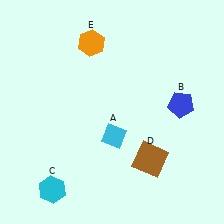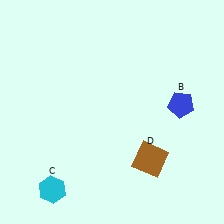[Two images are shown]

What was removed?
The cyan diamond (A), the orange hexagon (E) were removed in Image 2.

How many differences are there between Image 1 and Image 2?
There are 2 differences between the two images.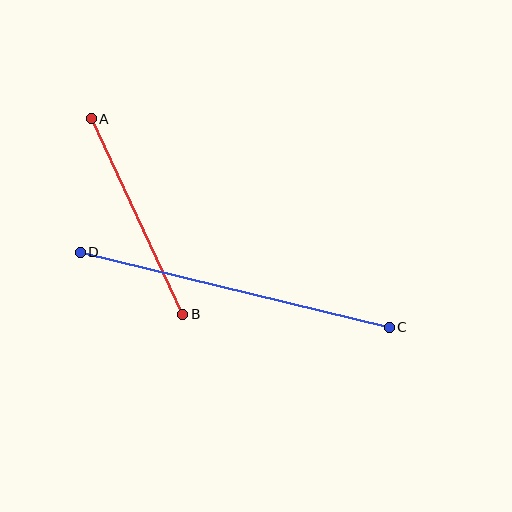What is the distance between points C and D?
The distance is approximately 318 pixels.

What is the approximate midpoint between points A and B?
The midpoint is at approximately (137, 217) pixels.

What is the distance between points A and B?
The distance is approximately 216 pixels.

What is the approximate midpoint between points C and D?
The midpoint is at approximately (235, 290) pixels.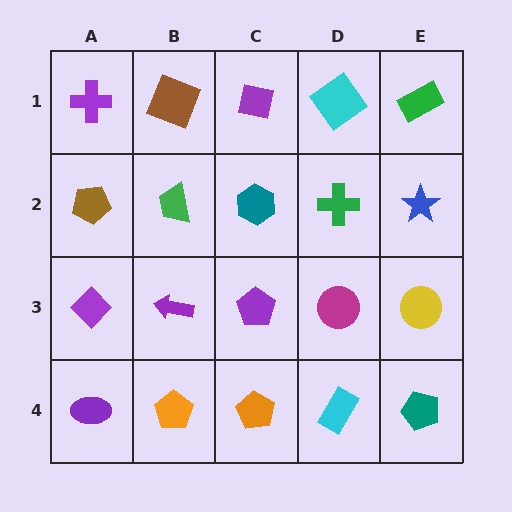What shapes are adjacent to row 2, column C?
A purple square (row 1, column C), a purple pentagon (row 3, column C), a green trapezoid (row 2, column B), a green cross (row 2, column D).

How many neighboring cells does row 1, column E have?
2.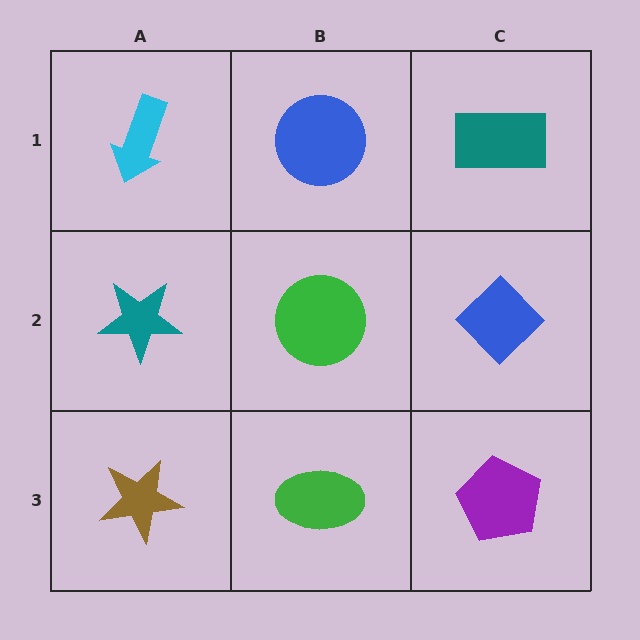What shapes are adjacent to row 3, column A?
A teal star (row 2, column A), a green ellipse (row 3, column B).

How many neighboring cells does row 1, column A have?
2.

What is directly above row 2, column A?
A cyan arrow.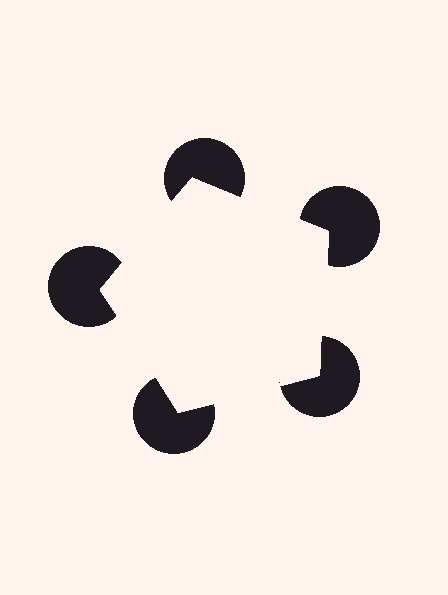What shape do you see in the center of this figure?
An illusory pentagon — its edges are inferred from the aligned wedge cuts in the pac-man discs, not physically drawn.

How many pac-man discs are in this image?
There are 5 — one at each vertex of the illusory pentagon.